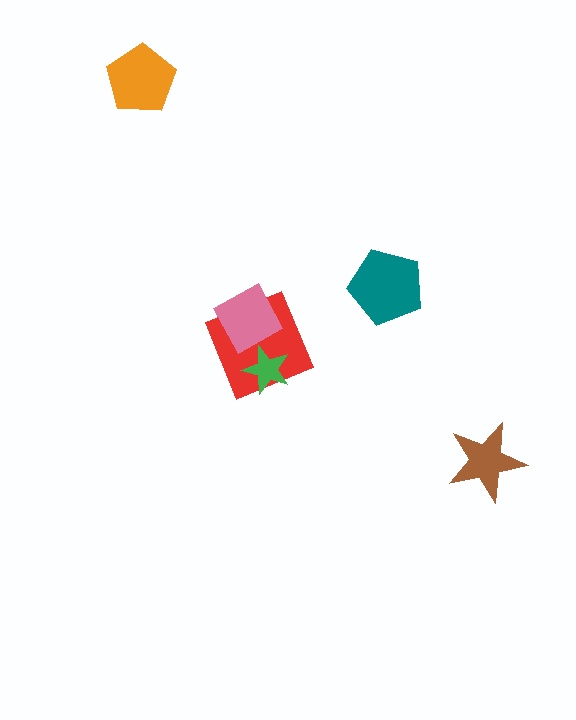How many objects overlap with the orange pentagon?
0 objects overlap with the orange pentagon.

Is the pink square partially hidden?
No, no other shape covers it.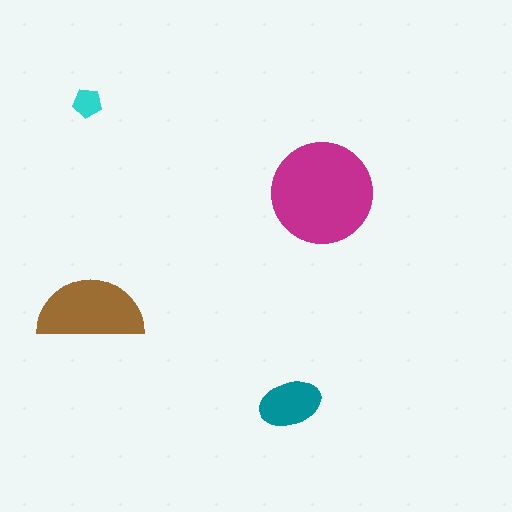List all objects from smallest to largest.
The cyan pentagon, the teal ellipse, the brown semicircle, the magenta circle.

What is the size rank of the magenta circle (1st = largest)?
1st.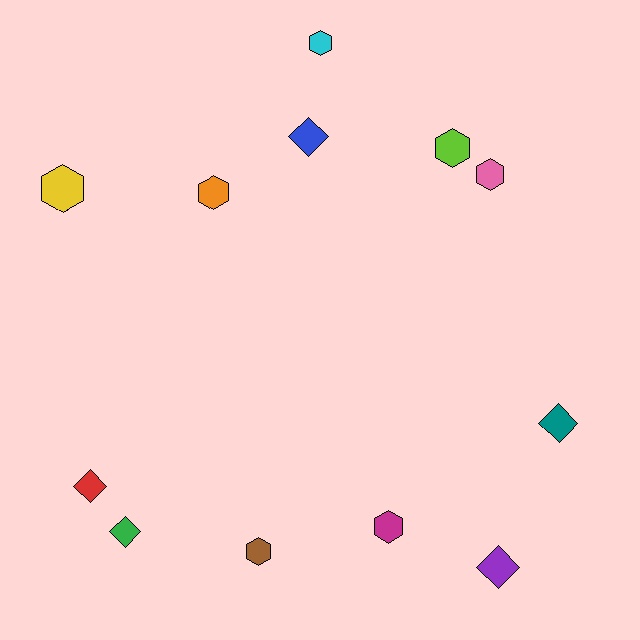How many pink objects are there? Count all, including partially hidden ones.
There is 1 pink object.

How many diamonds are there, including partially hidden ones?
There are 5 diamonds.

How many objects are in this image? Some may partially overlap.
There are 12 objects.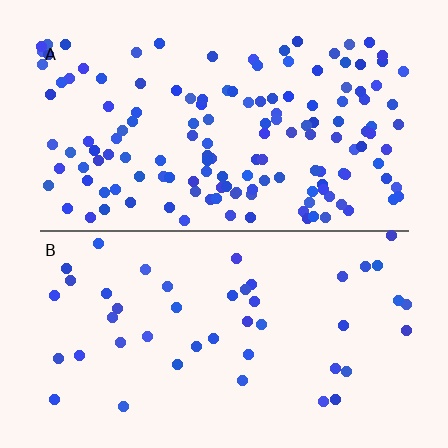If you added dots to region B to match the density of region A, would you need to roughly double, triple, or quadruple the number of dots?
Approximately triple.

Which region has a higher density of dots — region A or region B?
A (the top).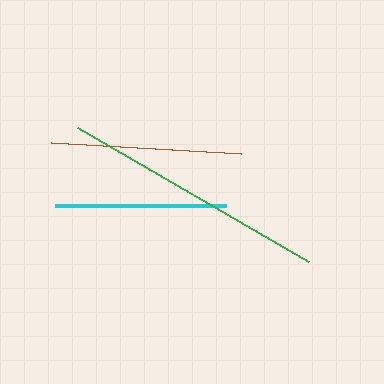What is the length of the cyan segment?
The cyan segment is approximately 171 pixels long.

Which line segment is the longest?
The green line is the longest at approximately 267 pixels.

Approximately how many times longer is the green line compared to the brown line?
The green line is approximately 1.4 times the length of the brown line.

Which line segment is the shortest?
The cyan line is the shortest at approximately 171 pixels.